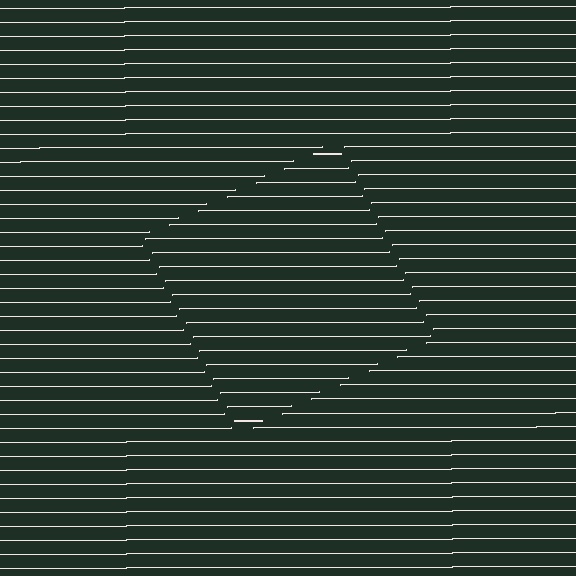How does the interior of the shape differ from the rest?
The interior of the shape contains the same grating, shifted by half a period — the contour is defined by the phase discontinuity where line-ends from the inner and outer gratings abut.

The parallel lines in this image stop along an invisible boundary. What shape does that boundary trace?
An illusory square. The interior of the shape contains the same grating, shifted by half a period — the contour is defined by the phase discontinuity where line-ends from the inner and outer gratings abut.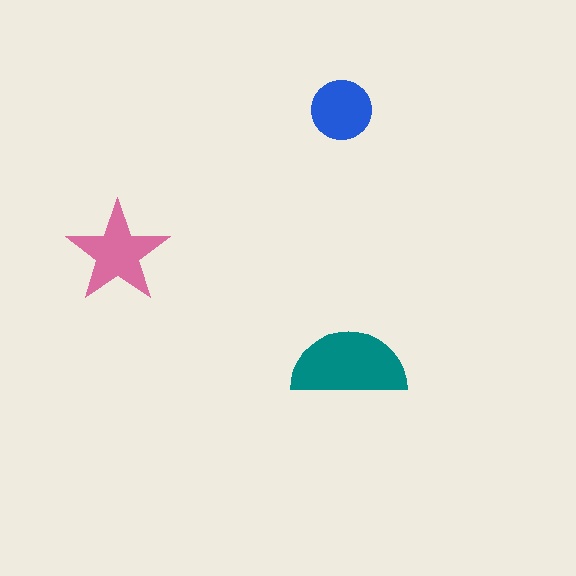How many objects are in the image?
There are 3 objects in the image.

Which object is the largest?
The teal semicircle.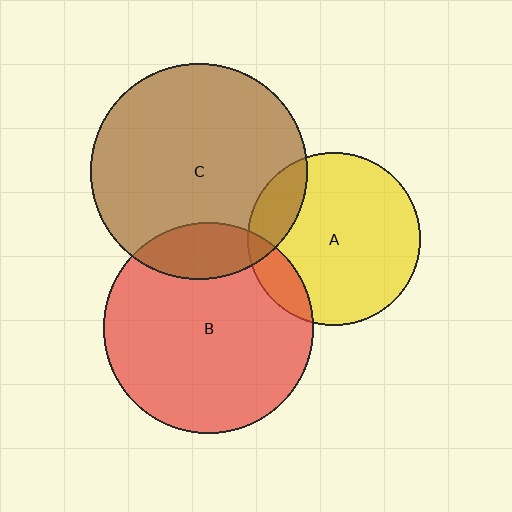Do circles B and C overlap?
Yes.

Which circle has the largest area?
Circle C (brown).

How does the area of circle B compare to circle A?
Approximately 1.5 times.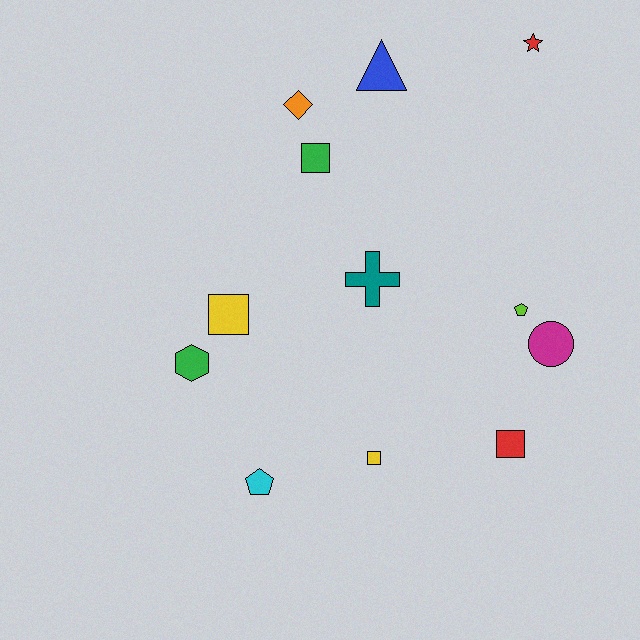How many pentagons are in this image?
There are 2 pentagons.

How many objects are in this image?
There are 12 objects.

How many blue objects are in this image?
There is 1 blue object.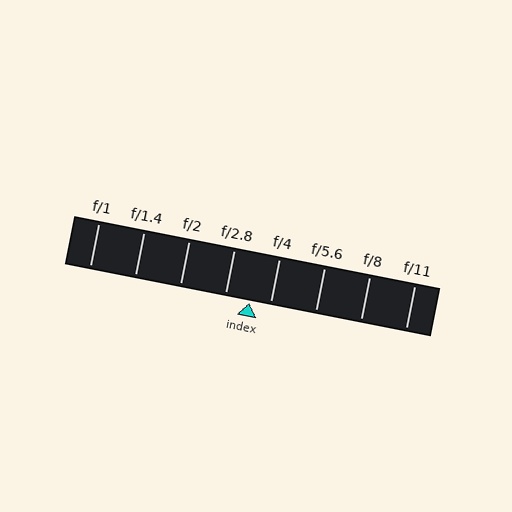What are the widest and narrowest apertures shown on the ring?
The widest aperture shown is f/1 and the narrowest is f/11.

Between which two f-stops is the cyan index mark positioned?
The index mark is between f/2.8 and f/4.